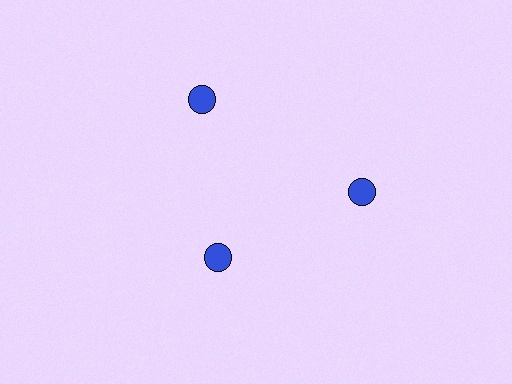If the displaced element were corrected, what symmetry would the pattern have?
It would have 3-fold rotational symmetry — the pattern would map onto itself every 120 degrees.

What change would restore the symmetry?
The symmetry would be restored by moving it outward, back onto the ring so that all 3 circles sit at equal angles and equal distance from the center.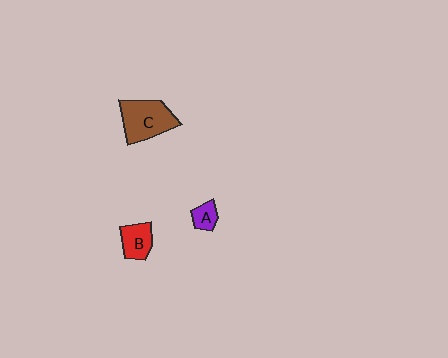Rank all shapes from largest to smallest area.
From largest to smallest: C (brown), B (red), A (purple).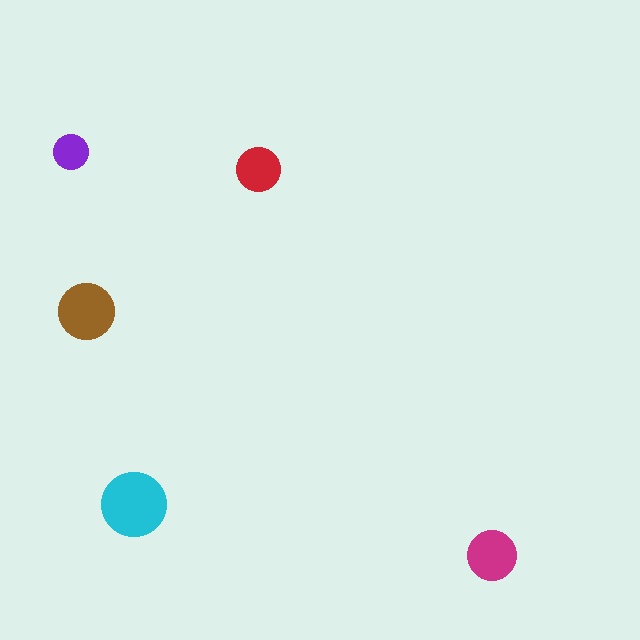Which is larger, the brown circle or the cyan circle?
The cyan one.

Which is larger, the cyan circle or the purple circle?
The cyan one.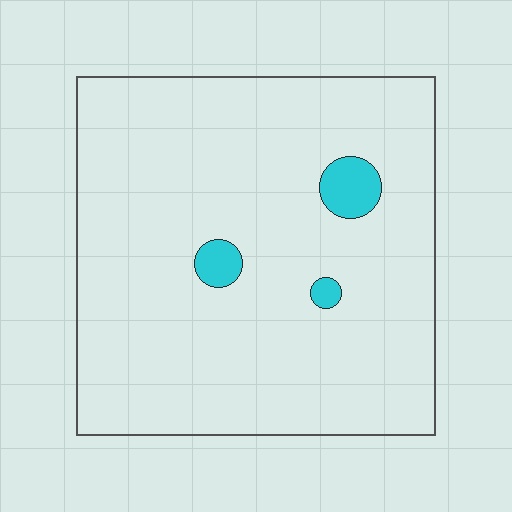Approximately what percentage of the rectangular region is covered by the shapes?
Approximately 5%.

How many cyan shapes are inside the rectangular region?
3.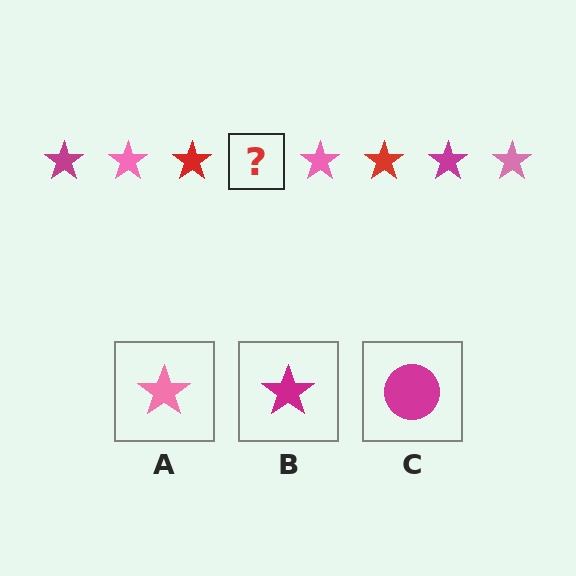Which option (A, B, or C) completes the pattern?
B.